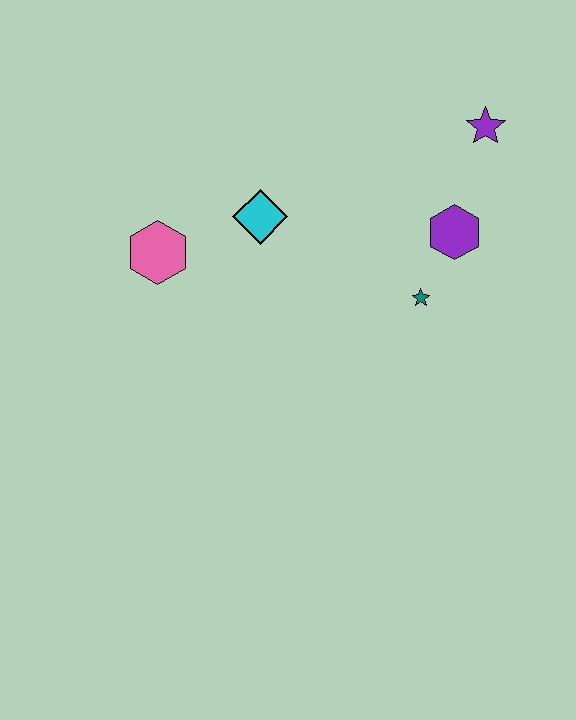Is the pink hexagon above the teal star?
Yes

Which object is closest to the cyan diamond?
The pink hexagon is closest to the cyan diamond.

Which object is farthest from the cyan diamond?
The purple star is farthest from the cyan diamond.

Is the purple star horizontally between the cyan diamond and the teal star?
No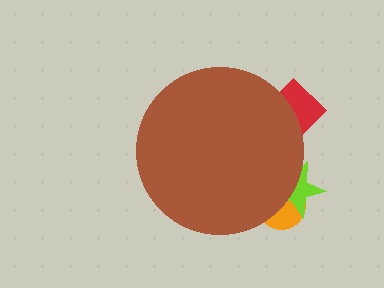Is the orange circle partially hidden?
Yes, the orange circle is partially hidden behind the brown circle.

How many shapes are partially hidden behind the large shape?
3 shapes are partially hidden.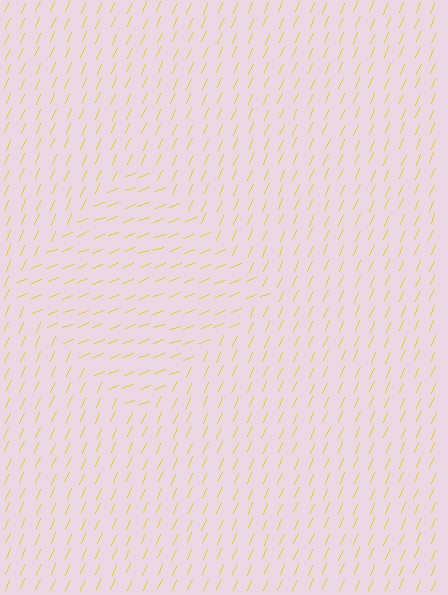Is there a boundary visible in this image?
Yes, there is a texture boundary formed by a change in line orientation.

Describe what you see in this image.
The image is filled with small yellow line segments. A diamond region in the image has lines oriented differently from the surrounding lines, creating a visible texture boundary.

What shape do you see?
I see a diamond.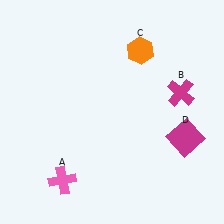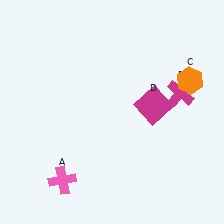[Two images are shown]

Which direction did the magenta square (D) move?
The magenta square (D) moved up.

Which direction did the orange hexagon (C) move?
The orange hexagon (C) moved right.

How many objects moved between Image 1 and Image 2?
2 objects moved between the two images.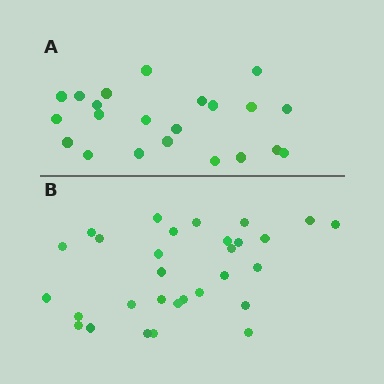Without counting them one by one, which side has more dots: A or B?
Region B (the bottom region) has more dots.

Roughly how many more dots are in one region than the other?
Region B has roughly 8 or so more dots than region A.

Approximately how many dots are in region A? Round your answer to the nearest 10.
About 20 dots. (The exact count is 22, which rounds to 20.)